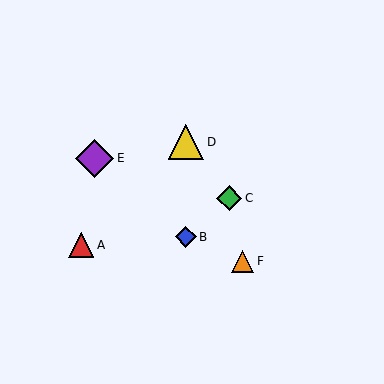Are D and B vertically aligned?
Yes, both are at x≈186.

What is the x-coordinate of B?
Object B is at x≈186.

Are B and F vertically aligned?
No, B is at x≈186 and F is at x≈243.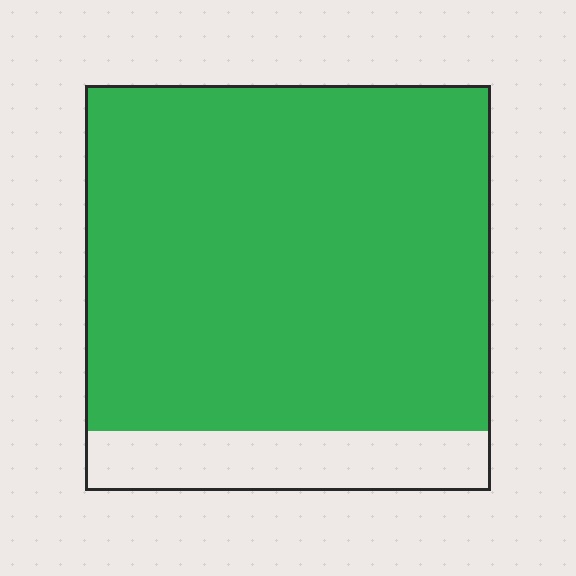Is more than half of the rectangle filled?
Yes.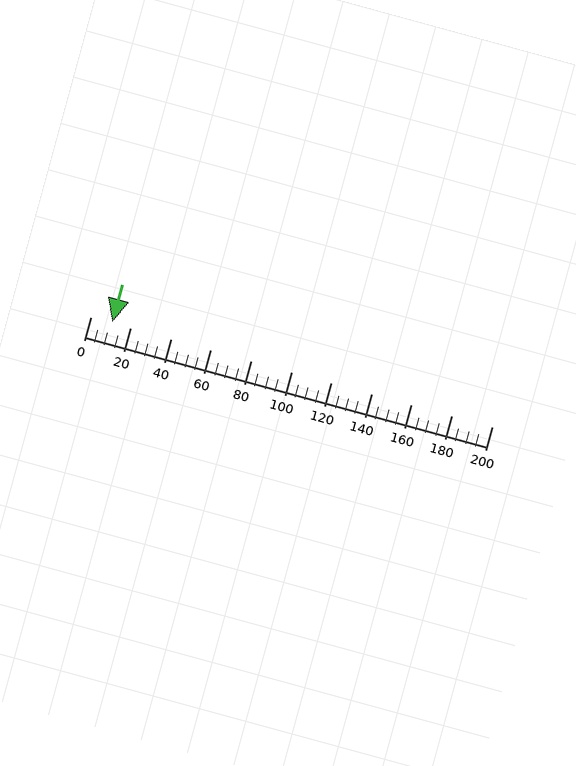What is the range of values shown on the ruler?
The ruler shows values from 0 to 200.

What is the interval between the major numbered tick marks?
The major tick marks are spaced 20 units apart.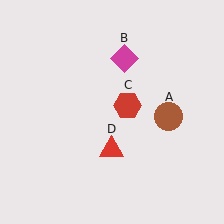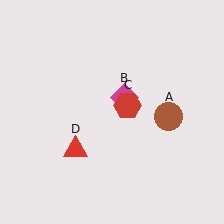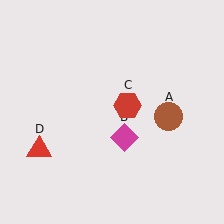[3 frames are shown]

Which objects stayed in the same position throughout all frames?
Brown circle (object A) and red hexagon (object C) remained stationary.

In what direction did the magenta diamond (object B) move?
The magenta diamond (object B) moved down.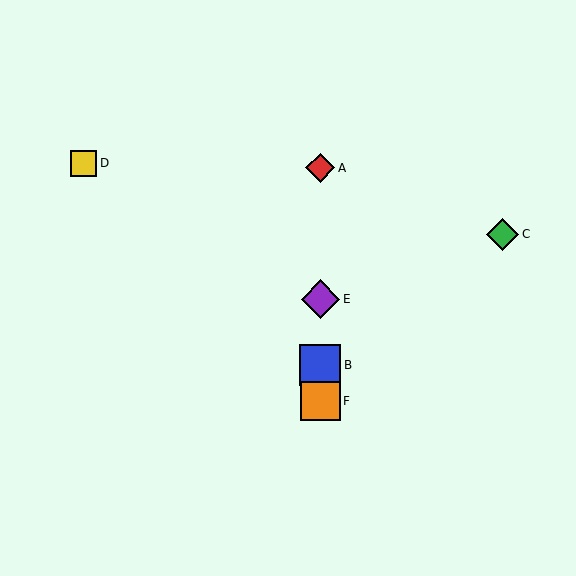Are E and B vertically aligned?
Yes, both are at x≈320.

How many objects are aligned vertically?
4 objects (A, B, E, F) are aligned vertically.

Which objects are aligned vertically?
Objects A, B, E, F are aligned vertically.